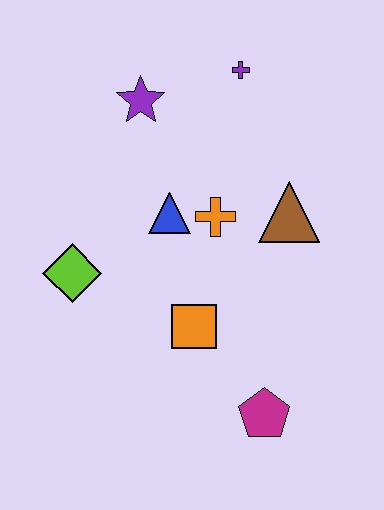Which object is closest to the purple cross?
The purple star is closest to the purple cross.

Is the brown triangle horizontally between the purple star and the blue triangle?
No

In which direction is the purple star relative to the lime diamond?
The purple star is above the lime diamond.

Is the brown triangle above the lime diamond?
Yes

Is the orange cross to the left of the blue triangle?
No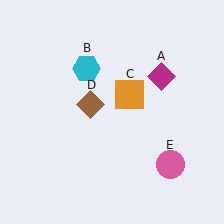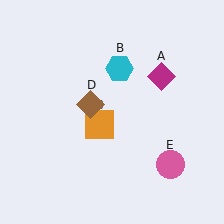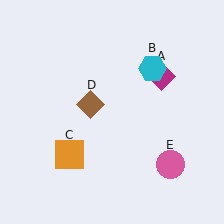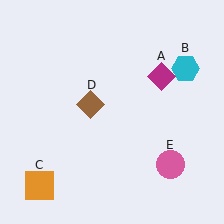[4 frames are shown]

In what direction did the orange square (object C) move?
The orange square (object C) moved down and to the left.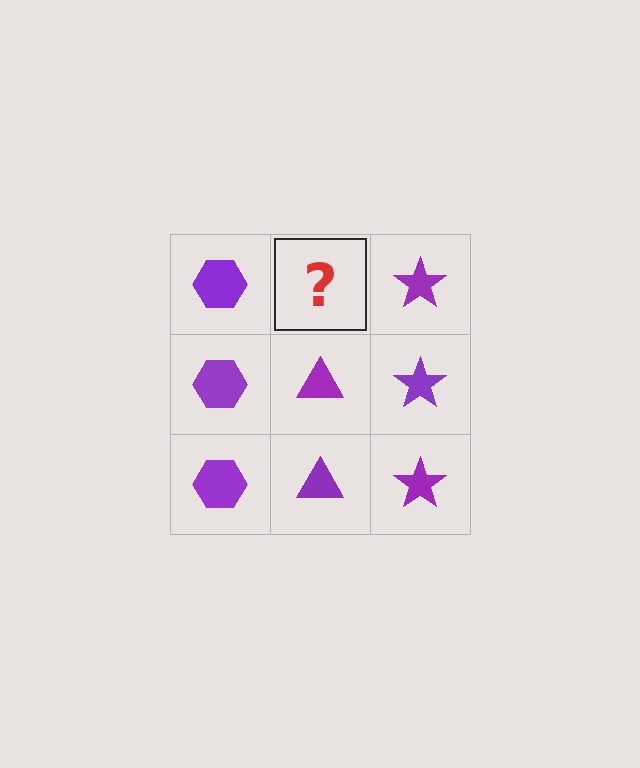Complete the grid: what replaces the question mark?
The question mark should be replaced with a purple triangle.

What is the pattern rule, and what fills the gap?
The rule is that each column has a consistent shape. The gap should be filled with a purple triangle.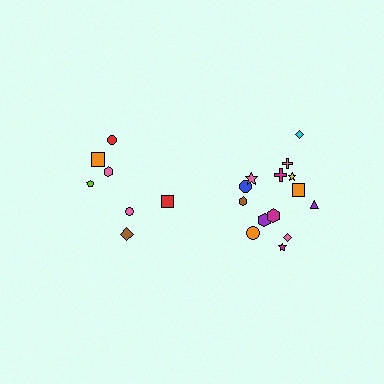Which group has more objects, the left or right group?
The right group.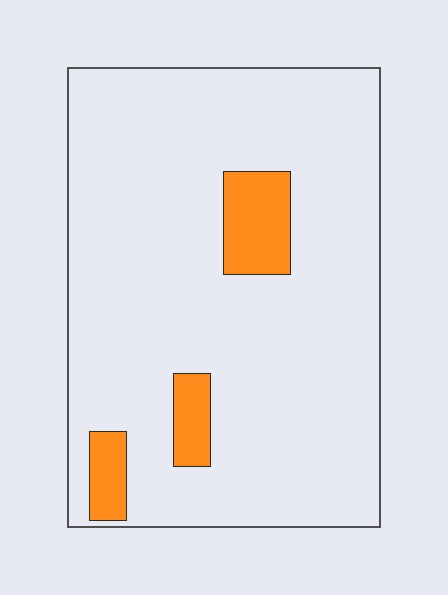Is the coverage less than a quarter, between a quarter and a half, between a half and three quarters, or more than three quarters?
Less than a quarter.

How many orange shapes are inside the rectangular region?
3.